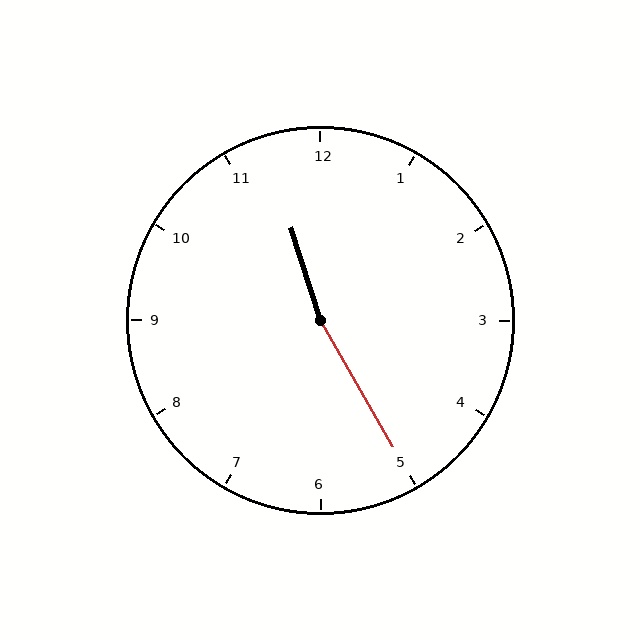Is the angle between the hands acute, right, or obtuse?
It is obtuse.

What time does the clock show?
11:25.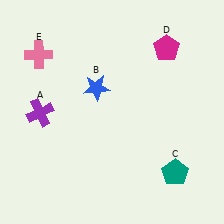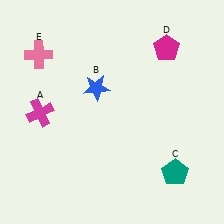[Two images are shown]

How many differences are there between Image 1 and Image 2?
There is 1 difference between the two images.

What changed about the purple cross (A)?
In Image 1, A is purple. In Image 2, it changed to magenta.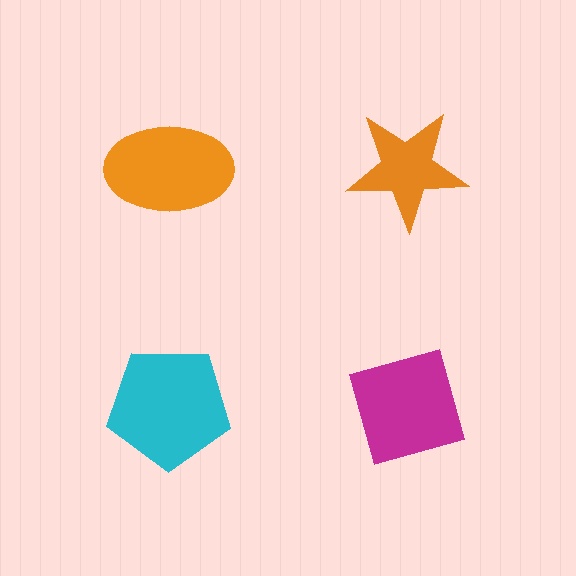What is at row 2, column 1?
A cyan pentagon.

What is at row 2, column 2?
A magenta diamond.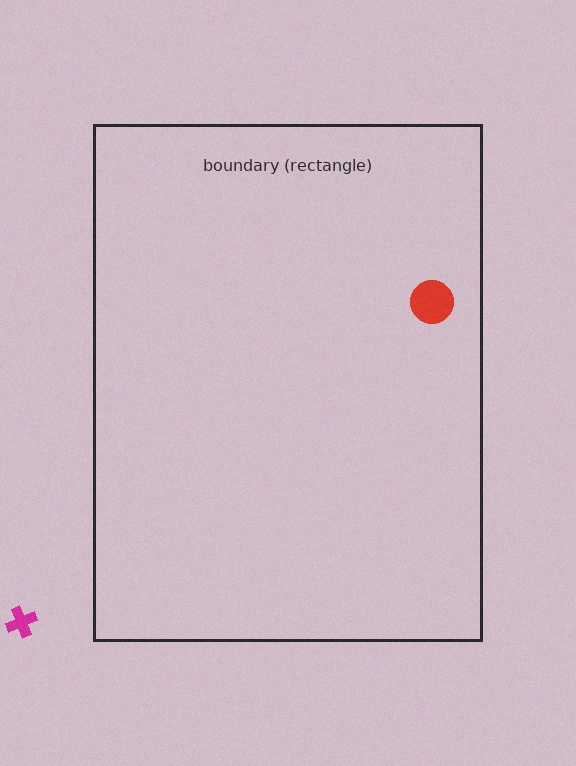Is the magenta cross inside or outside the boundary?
Outside.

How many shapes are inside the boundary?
1 inside, 1 outside.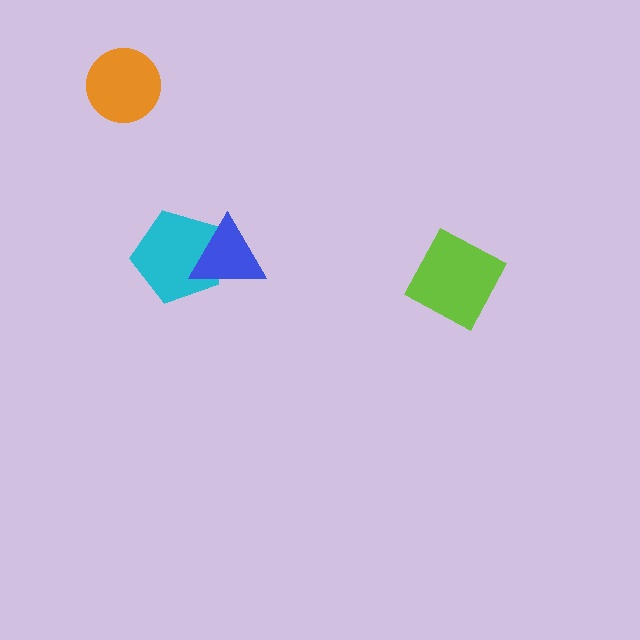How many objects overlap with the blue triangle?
1 object overlaps with the blue triangle.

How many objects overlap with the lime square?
0 objects overlap with the lime square.